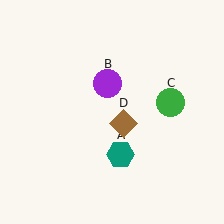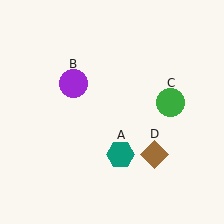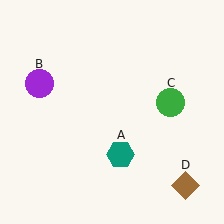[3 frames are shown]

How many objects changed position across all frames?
2 objects changed position: purple circle (object B), brown diamond (object D).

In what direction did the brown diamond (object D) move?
The brown diamond (object D) moved down and to the right.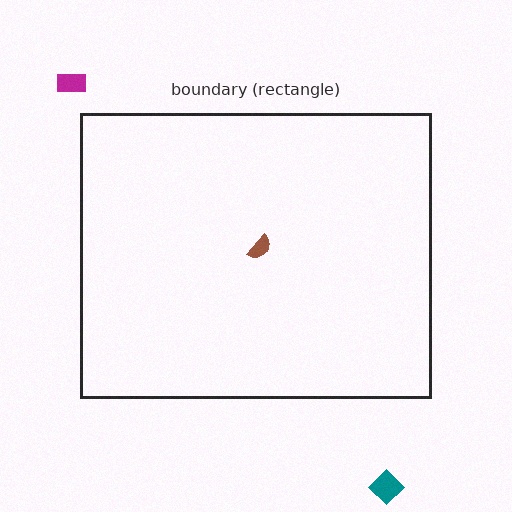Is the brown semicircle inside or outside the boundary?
Inside.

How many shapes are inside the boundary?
1 inside, 2 outside.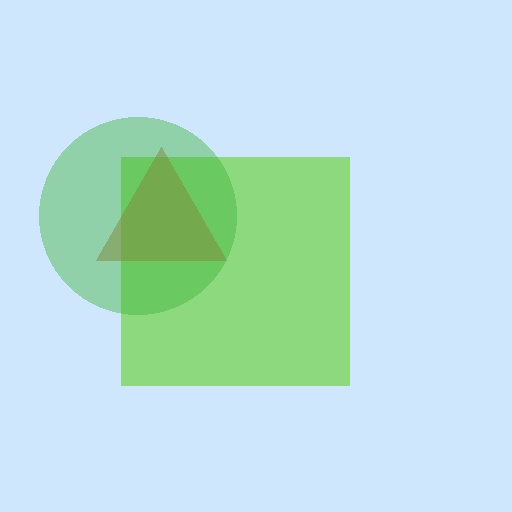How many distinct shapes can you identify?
There are 3 distinct shapes: a lime square, a brown triangle, a green circle.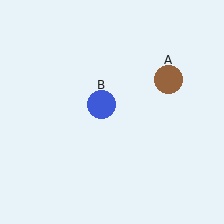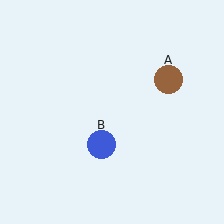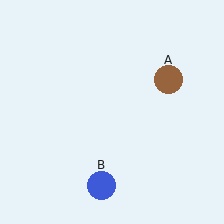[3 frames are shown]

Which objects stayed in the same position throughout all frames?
Brown circle (object A) remained stationary.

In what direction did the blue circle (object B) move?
The blue circle (object B) moved down.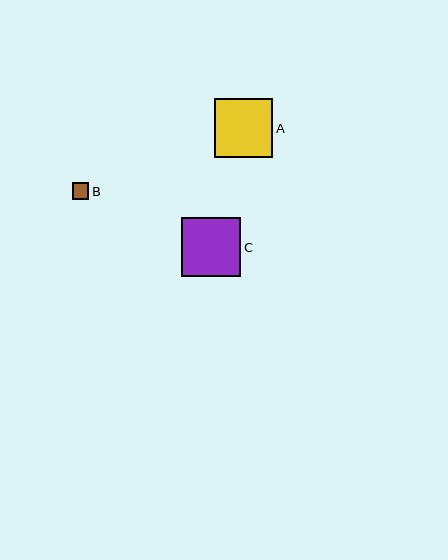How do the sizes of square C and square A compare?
Square C and square A are approximately the same size.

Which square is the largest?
Square C is the largest with a size of approximately 59 pixels.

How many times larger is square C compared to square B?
Square C is approximately 3.6 times the size of square B.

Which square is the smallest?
Square B is the smallest with a size of approximately 16 pixels.